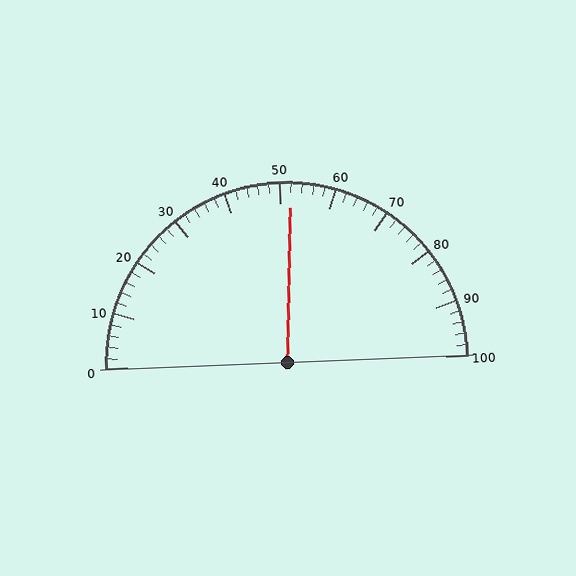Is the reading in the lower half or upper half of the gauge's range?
The reading is in the upper half of the range (0 to 100).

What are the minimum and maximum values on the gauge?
The gauge ranges from 0 to 100.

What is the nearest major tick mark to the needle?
The nearest major tick mark is 50.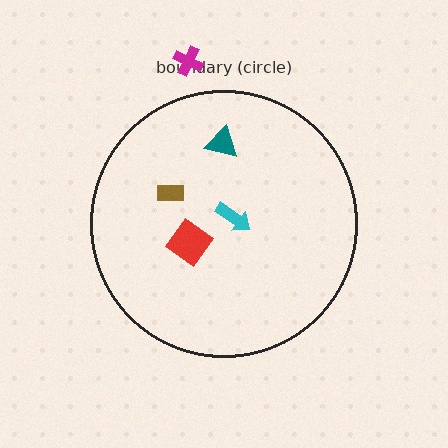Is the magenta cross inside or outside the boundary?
Outside.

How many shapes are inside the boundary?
4 inside, 1 outside.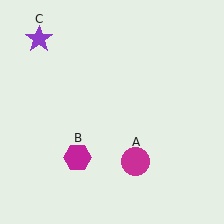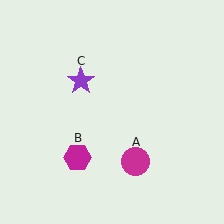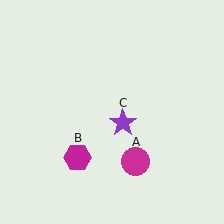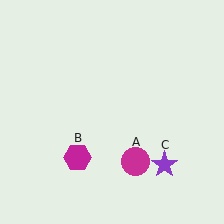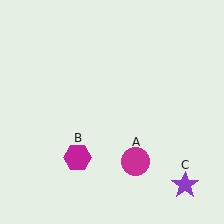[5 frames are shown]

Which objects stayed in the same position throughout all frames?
Magenta circle (object A) and magenta hexagon (object B) remained stationary.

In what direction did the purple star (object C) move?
The purple star (object C) moved down and to the right.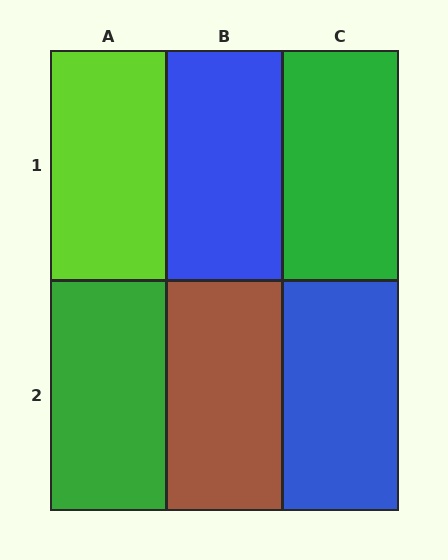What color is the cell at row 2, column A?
Green.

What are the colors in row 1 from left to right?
Lime, blue, green.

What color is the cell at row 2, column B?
Brown.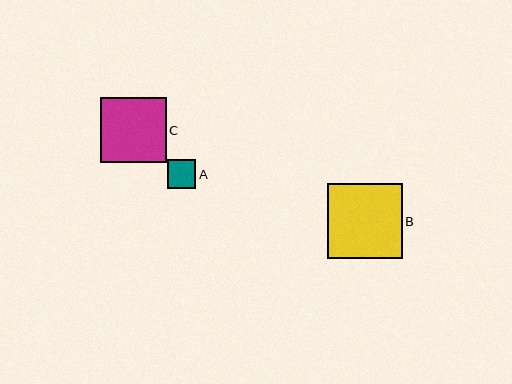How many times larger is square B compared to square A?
Square B is approximately 2.6 times the size of square A.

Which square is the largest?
Square B is the largest with a size of approximately 75 pixels.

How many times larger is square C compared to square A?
Square C is approximately 2.3 times the size of square A.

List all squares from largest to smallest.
From largest to smallest: B, C, A.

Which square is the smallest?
Square A is the smallest with a size of approximately 29 pixels.